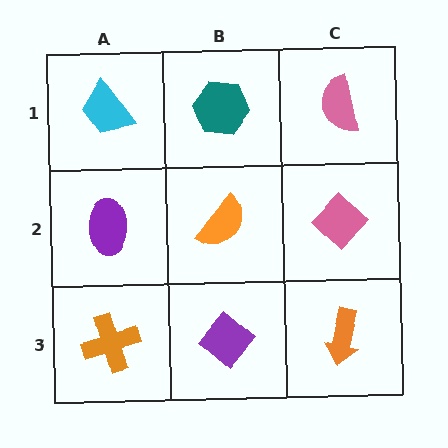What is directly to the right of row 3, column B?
An orange arrow.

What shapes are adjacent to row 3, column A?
A purple ellipse (row 2, column A), a purple diamond (row 3, column B).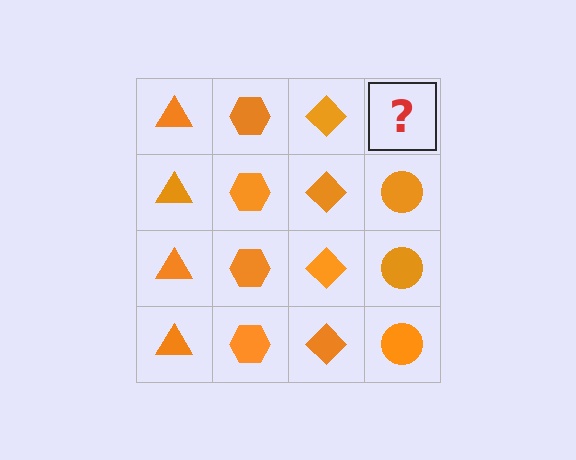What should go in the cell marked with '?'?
The missing cell should contain an orange circle.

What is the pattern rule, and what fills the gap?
The rule is that each column has a consistent shape. The gap should be filled with an orange circle.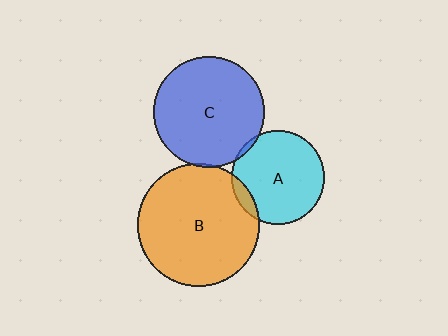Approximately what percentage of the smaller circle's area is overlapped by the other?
Approximately 5%.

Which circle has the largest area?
Circle B (orange).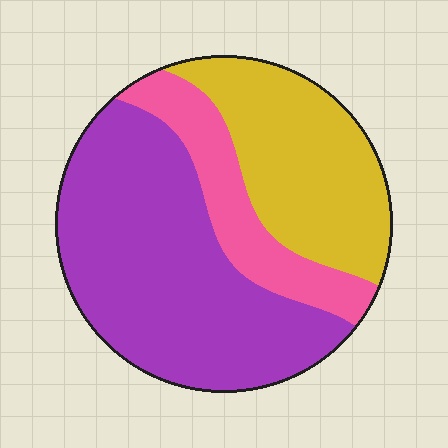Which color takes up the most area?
Purple, at roughly 50%.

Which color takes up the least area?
Pink, at roughly 20%.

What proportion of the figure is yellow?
Yellow covers about 30% of the figure.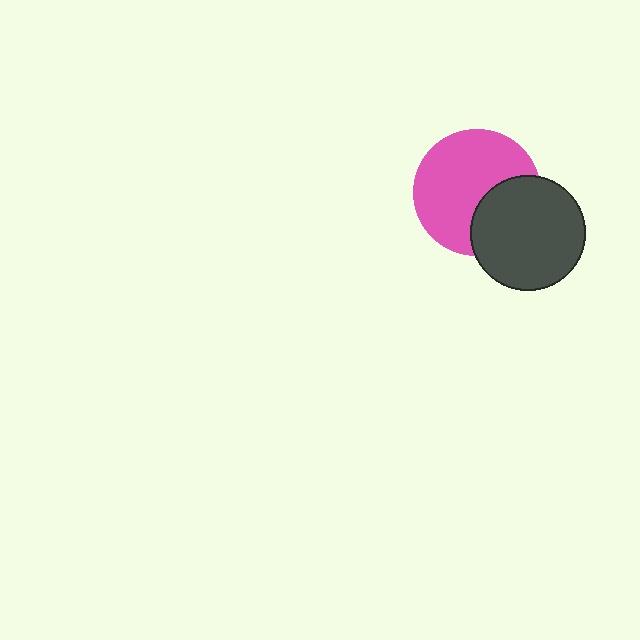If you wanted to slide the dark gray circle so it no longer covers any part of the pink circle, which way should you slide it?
Slide it toward the lower-right — that is the most direct way to separate the two shapes.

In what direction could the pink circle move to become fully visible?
The pink circle could move toward the upper-left. That would shift it out from behind the dark gray circle entirely.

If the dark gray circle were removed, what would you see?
You would see the complete pink circle.